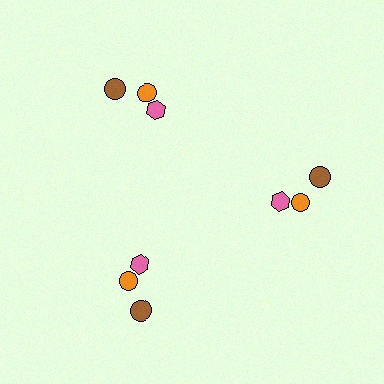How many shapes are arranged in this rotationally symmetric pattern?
There are 9 shapes, arranged in 3 groups of 3.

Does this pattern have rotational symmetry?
Yes, this pattern has 3-fold rotational symmetry. It looks the same after rotating 120 degrees around the center.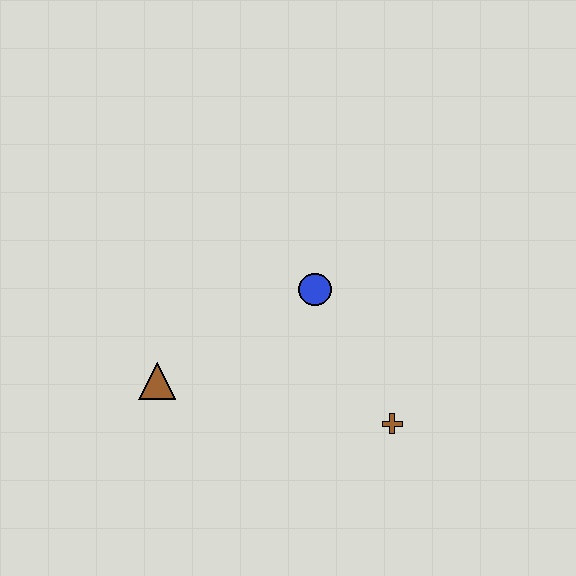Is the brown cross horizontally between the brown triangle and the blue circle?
No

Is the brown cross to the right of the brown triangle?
Yes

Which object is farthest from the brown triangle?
The brown cross is farthest from the brown triangle.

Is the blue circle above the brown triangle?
Yes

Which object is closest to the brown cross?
The blue circle is closest to the brown cross.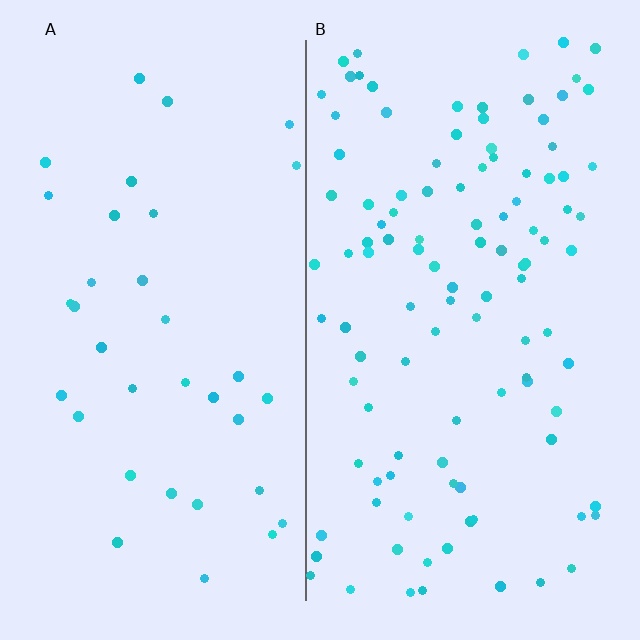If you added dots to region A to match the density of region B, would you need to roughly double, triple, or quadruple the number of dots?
Approximately triple.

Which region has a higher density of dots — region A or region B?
B (the right).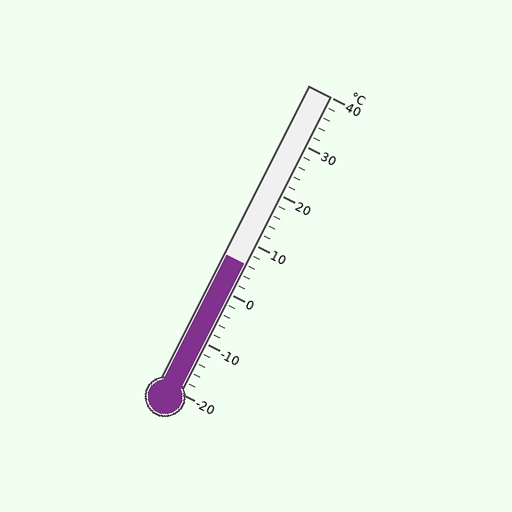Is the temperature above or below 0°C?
The temperature is above 0°C.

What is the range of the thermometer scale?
The thermometer scale ranges from -20°C to 40°C.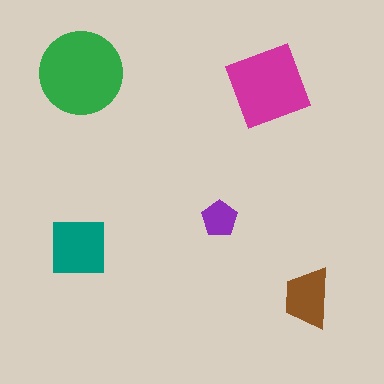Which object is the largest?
The green circle.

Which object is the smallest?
The purple pentagon.